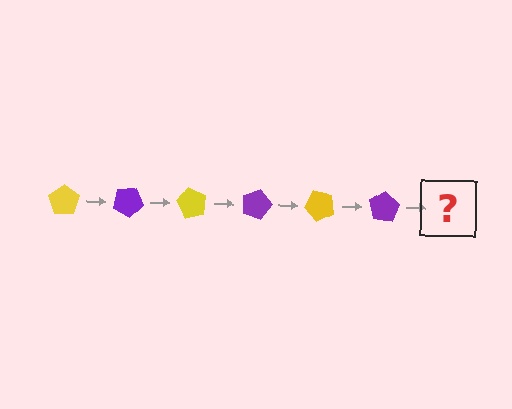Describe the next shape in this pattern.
It should be a yellow pentagon, rotated 180 degrees from the start.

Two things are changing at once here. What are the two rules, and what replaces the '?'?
The two rules are that it rotates 30 degrees each step and the color cycles through yellow and purple. The '?' should be a yellow pentagon, rotated 180 degrees from the start.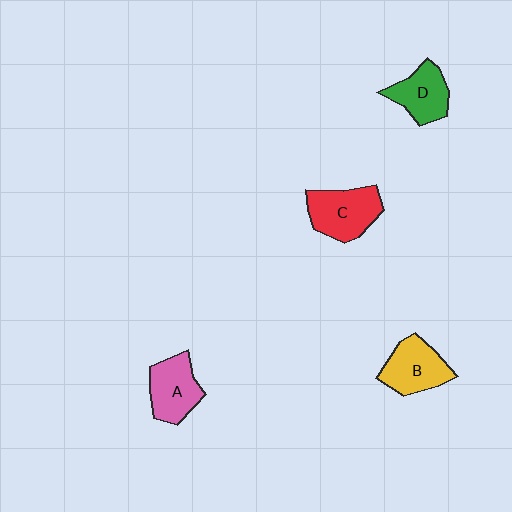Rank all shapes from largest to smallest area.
From largest to smallest: C (red), B (yellow), A (pink), D (green).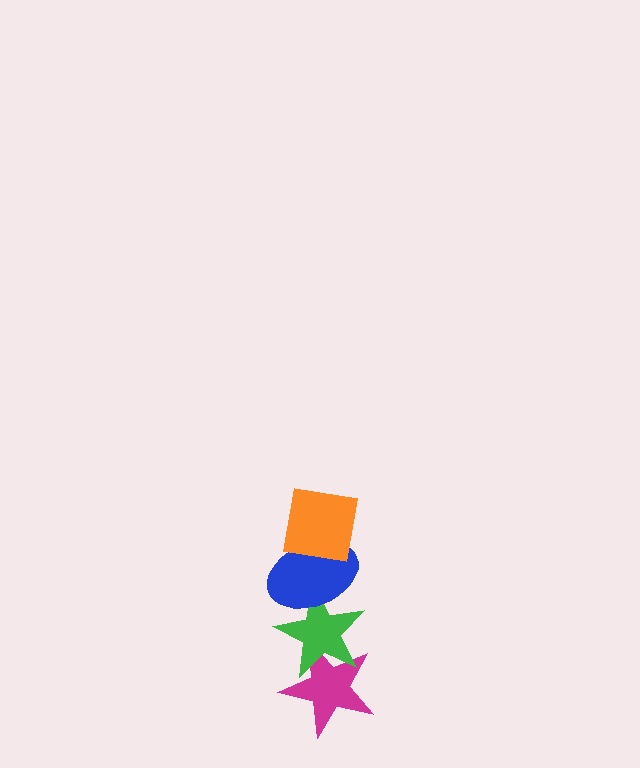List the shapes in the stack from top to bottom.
From top to bottom: the orange square, the blue ellipse, the green star, the magenta star.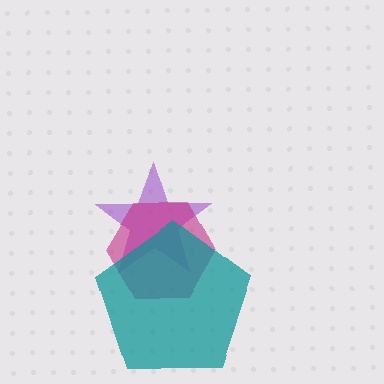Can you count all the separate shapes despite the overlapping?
Yes, there are 3 separate shapes.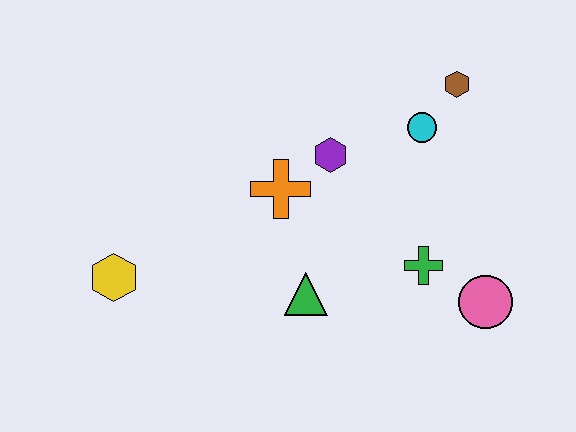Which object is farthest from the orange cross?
The pink circle is farthest from the orange cross.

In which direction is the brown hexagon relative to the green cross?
The brown hexagon is above the green cross.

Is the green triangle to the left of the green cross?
Yes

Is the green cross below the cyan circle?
Yes